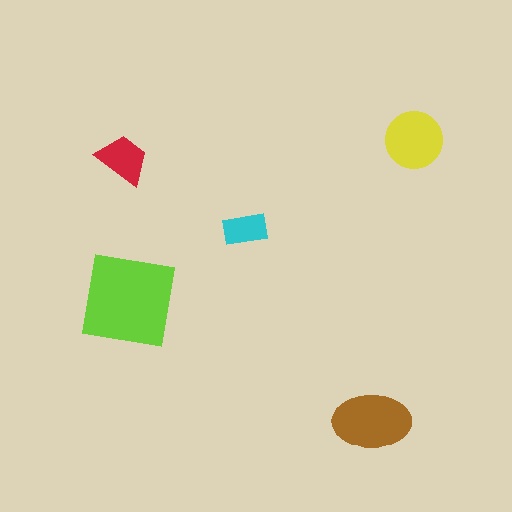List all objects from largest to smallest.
The lime square, the brown ellipse, the yellow circle, the red trapezoid, the cyan rectangle.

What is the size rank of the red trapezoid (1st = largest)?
4th.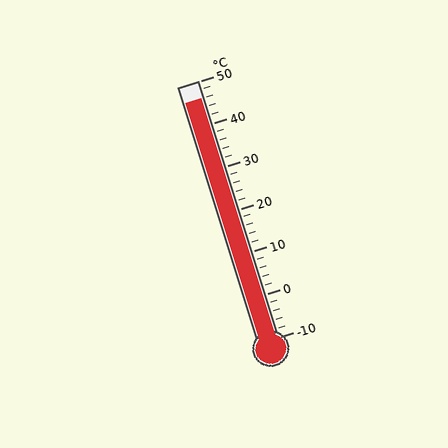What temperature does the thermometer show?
The thermometer shows approximately 46°C.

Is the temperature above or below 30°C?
The temperature is above 30°C.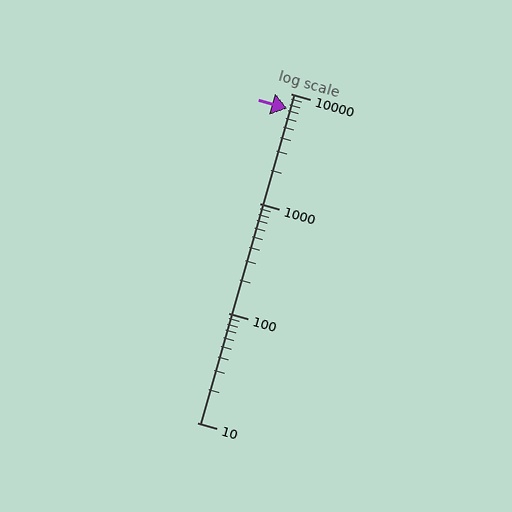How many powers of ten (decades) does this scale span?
The scale spans 3 decades, from 10 to 10000.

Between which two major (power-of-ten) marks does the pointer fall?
The pointer is between 1000 and 10000.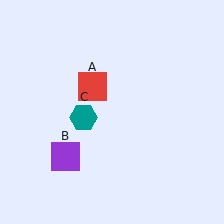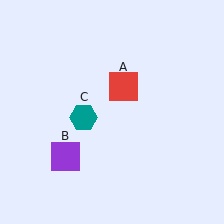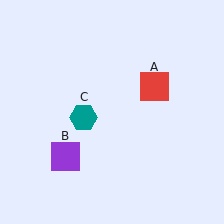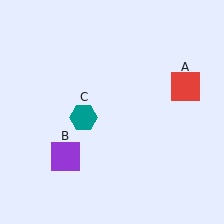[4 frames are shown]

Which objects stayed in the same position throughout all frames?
Purple square (object B) and teal hexagon (object C) remained stationary.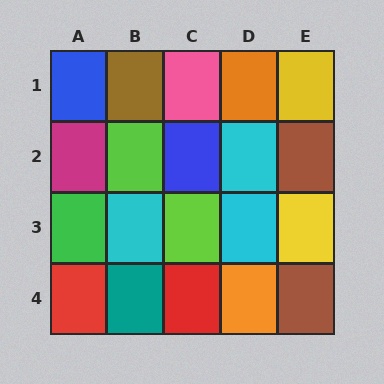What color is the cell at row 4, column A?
Red.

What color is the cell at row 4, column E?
Brown.